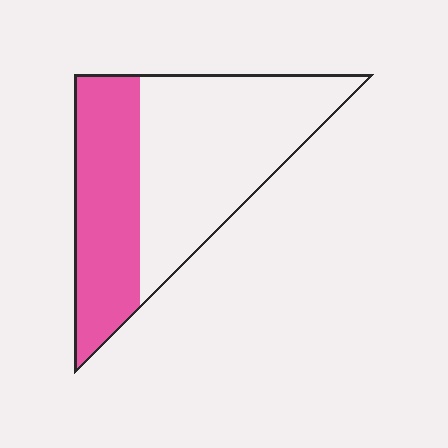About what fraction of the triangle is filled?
About two fifths (2/5).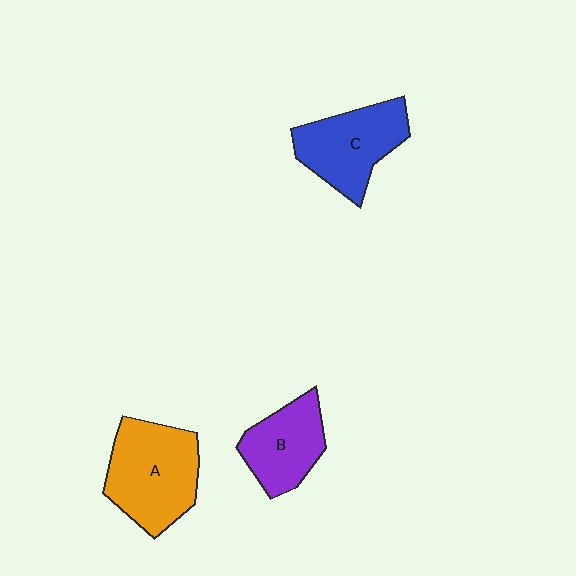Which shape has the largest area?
Shape A (orange).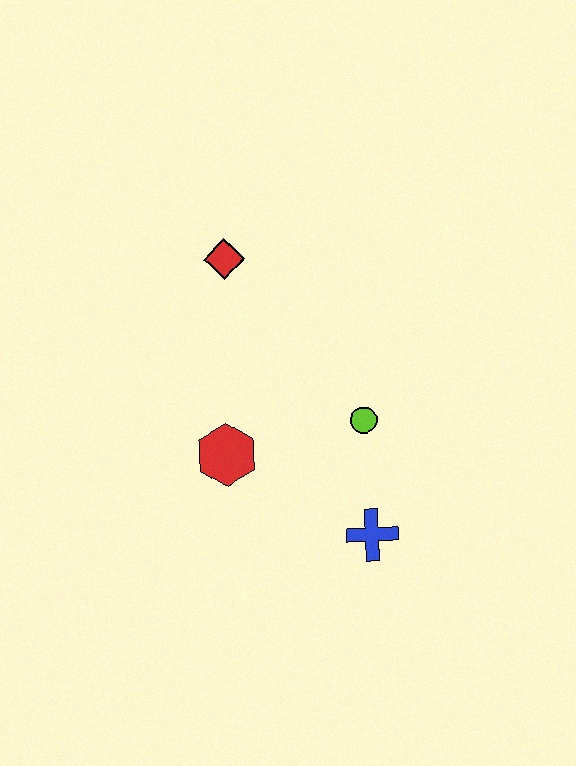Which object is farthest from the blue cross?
The red diamond is farthest from the blue cross.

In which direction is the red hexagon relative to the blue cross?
The red hexagon is to the left of the blue cross.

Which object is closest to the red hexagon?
The lime circle is closest to the red hexagon.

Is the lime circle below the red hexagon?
No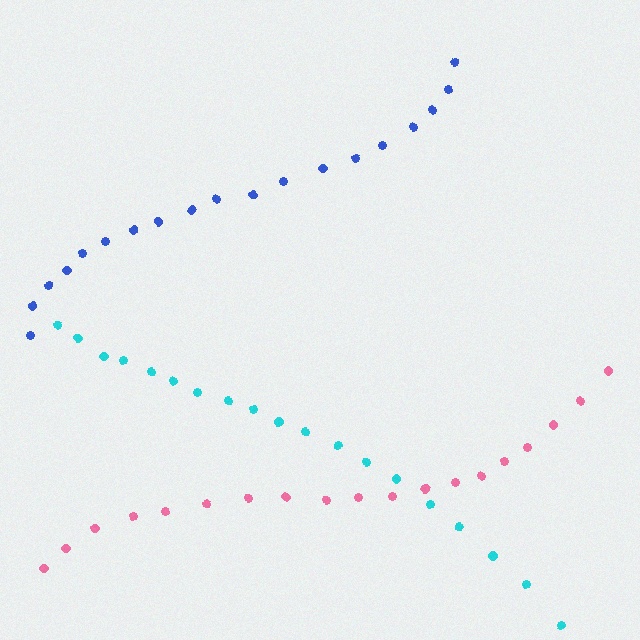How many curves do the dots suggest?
There are 3 distinct paths.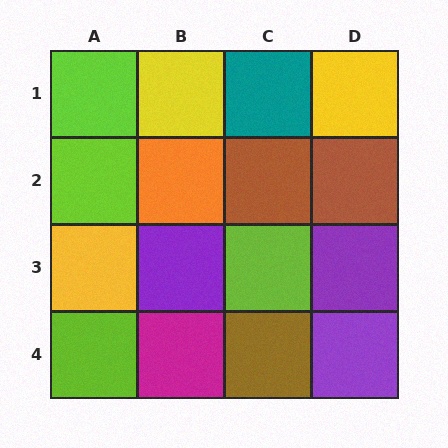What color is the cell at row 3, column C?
Lime.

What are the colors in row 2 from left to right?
Lime, orange, brown, brown.